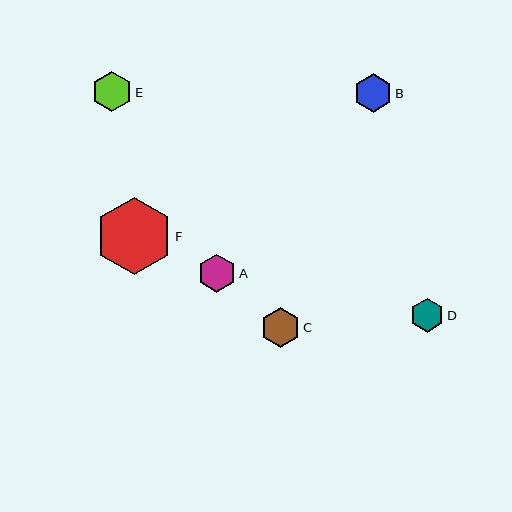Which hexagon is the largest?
Hexagon F is the largest with a size of approximately 77 pixels.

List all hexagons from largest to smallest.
From largest to smallest: F, E, C, B, A, D.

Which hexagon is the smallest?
Hexagon D is the smallest with a size of approximately 34 pixels.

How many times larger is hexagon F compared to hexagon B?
Hexagon F is approximately 2.0 times the size of hexagon B.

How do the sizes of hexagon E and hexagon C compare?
Hexagon E and hexagon C are approximately the same size.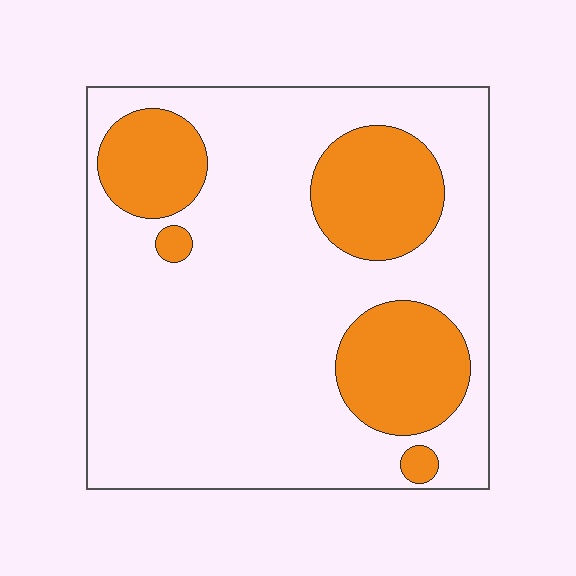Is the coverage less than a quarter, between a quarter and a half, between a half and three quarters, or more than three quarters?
Between a quarter and a half.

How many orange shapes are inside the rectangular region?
5.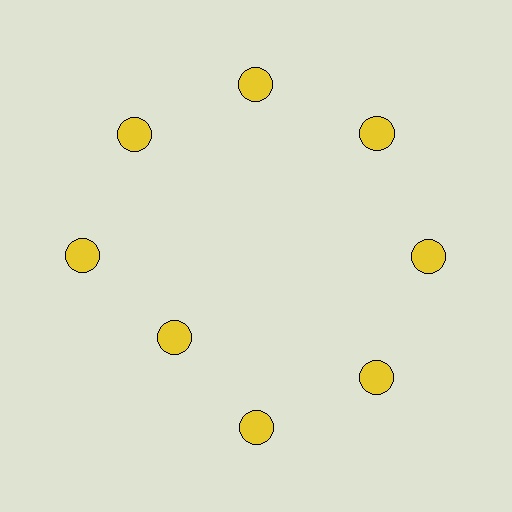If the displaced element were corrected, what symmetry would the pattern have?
It would have 8-fold rotational symmetry — the pattern would map onto itself every 45 degrees.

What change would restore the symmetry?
The symmetry would be restored by moving it outward, back onto the ring so that all 8 circles sit at equal angles and equal distance from the center.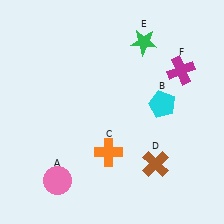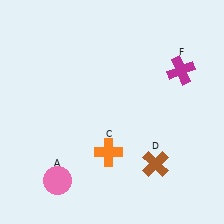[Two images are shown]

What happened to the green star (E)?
The green star (E) was removed in Image 2. It was in the top-right area of Image 1.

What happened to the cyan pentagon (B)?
The cyan pentagon (B) was removed in Image 2. It was in the top-right area of Image 1.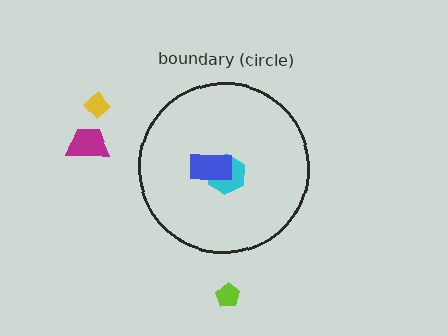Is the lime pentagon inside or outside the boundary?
Outside.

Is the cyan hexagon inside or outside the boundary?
Inside.